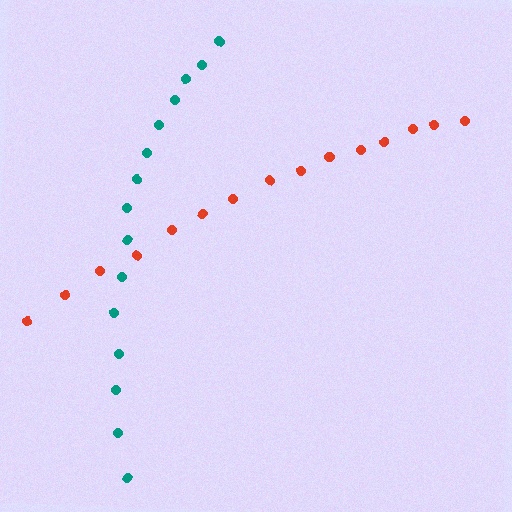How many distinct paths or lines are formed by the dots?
There are 2 distinct paths.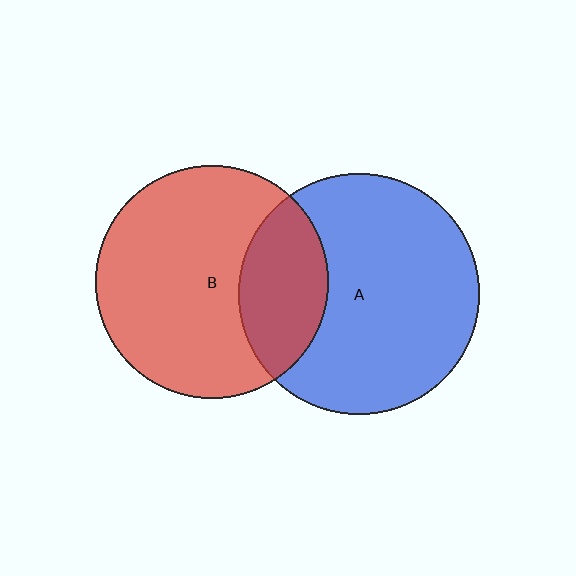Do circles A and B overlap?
Yes.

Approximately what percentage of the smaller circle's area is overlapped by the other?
Approximately 25%.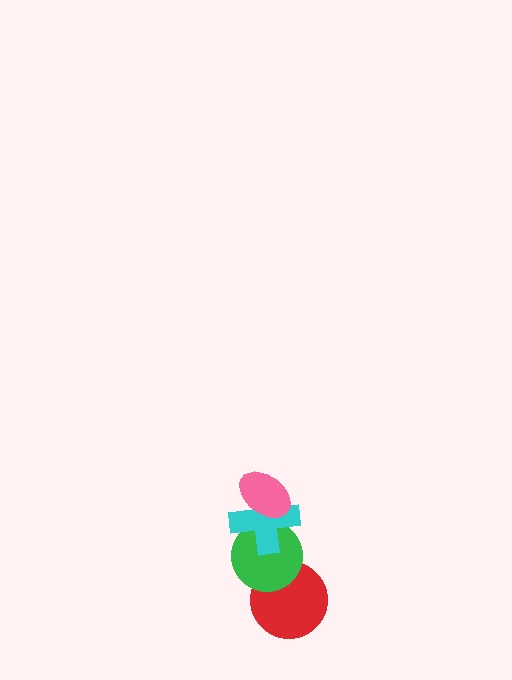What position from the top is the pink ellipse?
The pink ellipse is 1st from the top.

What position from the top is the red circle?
The red circle is 4th from the top.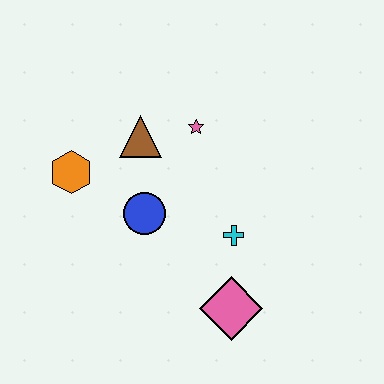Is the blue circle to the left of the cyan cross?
Yes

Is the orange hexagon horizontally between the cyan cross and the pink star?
No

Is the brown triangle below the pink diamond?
No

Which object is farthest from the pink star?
The pink diamond is farthest from the pink star.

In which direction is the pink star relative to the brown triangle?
The pink star is to the right of the brown triangle.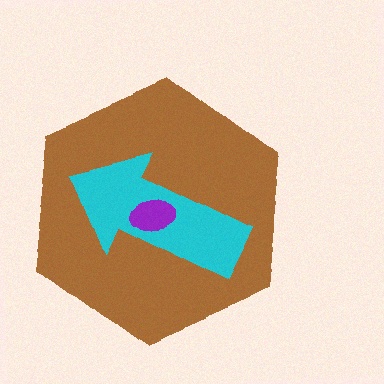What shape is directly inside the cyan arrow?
The purple ellipse.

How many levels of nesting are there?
3.